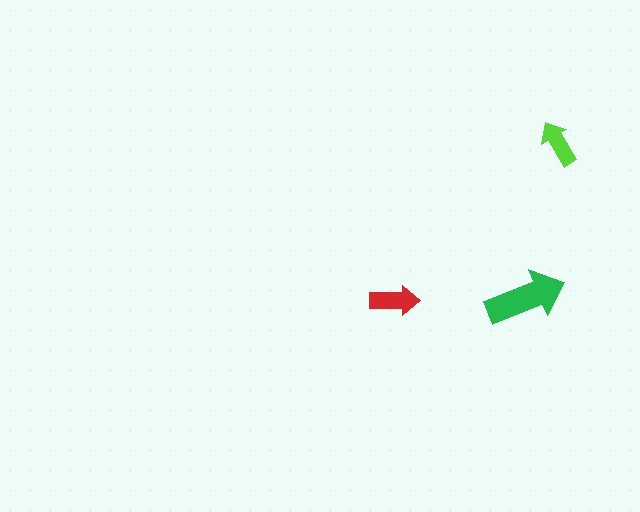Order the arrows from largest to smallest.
the green one, the red one, the lime one.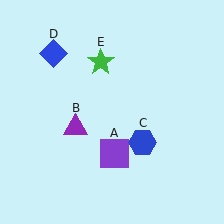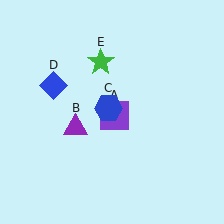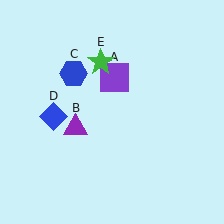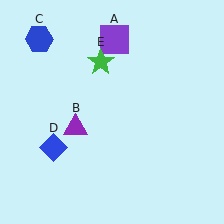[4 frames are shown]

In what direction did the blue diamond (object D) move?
The blue diamond (object D) moved down.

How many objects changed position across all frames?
3 objects changed position: purple square (object A), blue hexagon (object C), blue diamond (object D).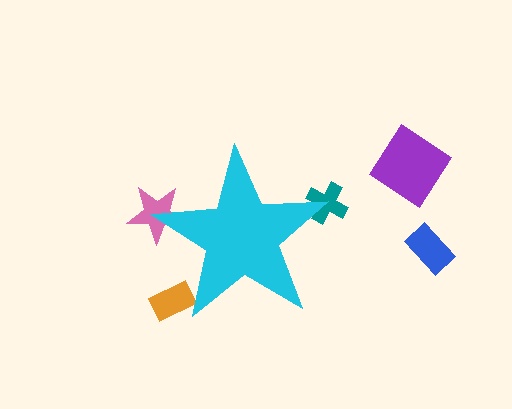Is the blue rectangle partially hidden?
No, the blue rectangle is fully visible.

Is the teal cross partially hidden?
Yes, the teal cross is partially hidden behind the cyan star.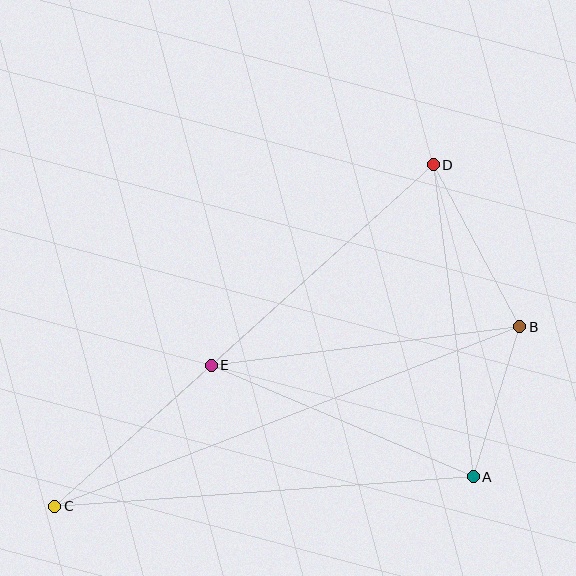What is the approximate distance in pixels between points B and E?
The distance between B and E is approximately 311 pixels.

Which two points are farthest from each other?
Points C and D are farthest from each other.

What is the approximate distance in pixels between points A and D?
The distance between A and D is approximately 315 pixels.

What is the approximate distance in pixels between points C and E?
The distance between C and E is approximately 211 pixels.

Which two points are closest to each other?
Points A and B are closest to each other.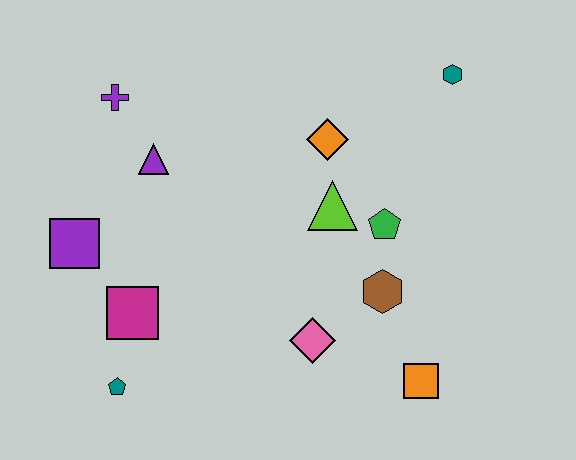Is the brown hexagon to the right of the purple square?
Yes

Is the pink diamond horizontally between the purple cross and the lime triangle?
Yes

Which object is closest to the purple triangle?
The purple cross is closest to the purple triangle.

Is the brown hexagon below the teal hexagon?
Yes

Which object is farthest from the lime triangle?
The teal pentagon is farthest from the lime triangle.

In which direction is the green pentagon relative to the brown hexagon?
The green pentagon is above the brown hexagon.